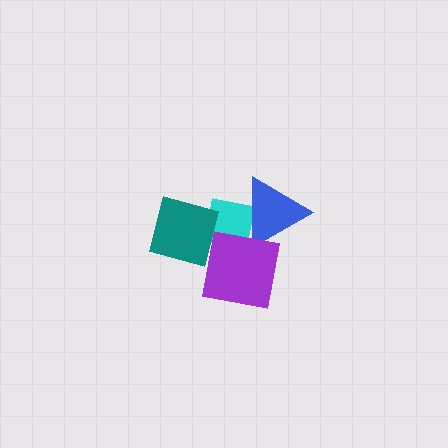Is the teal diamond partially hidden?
Yes, it is partially covered by another shape.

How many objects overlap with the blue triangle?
2 objects overlap with the blue triangle.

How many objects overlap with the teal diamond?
2 objects overlap with the teal diamond.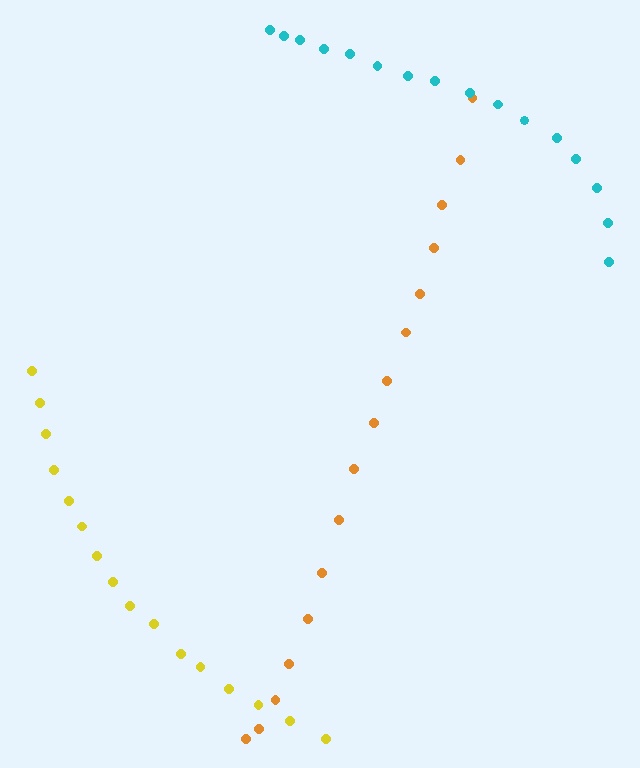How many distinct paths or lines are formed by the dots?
There are 3 distinct paths.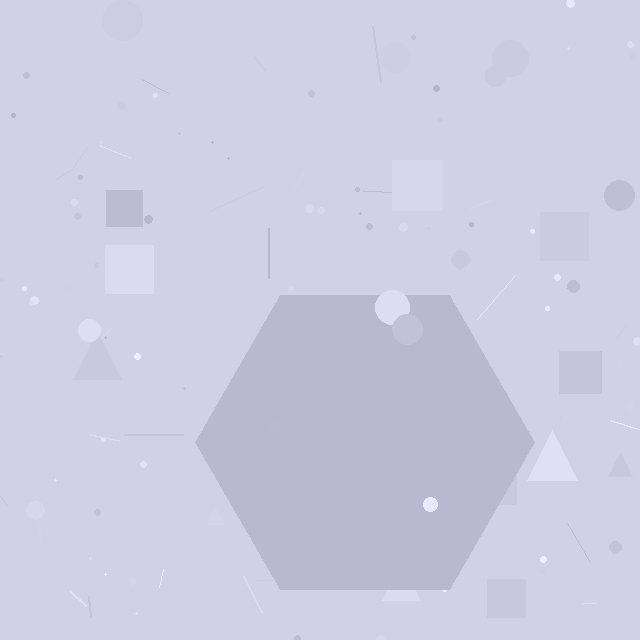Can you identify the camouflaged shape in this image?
The camouflaged shape is a hexagon.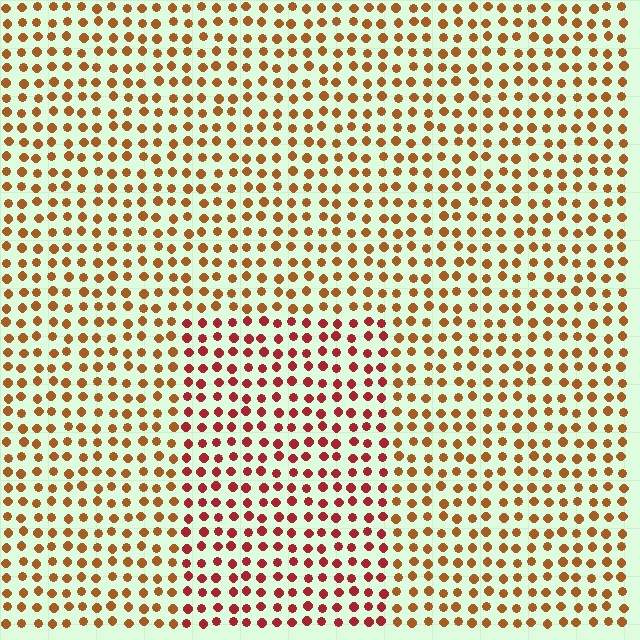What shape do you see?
I see a rectangle.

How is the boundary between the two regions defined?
The boundary is defined purely by a slight shift in hue (about 31 degrees). Spacing, size, and orientation are identical on both sides.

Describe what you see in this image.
The image is filled with small brown elements in a uniform arrangement. A rectangle-shaped region is visible where the elements are tinted to a slightly different hue, forming a subtle color boundary.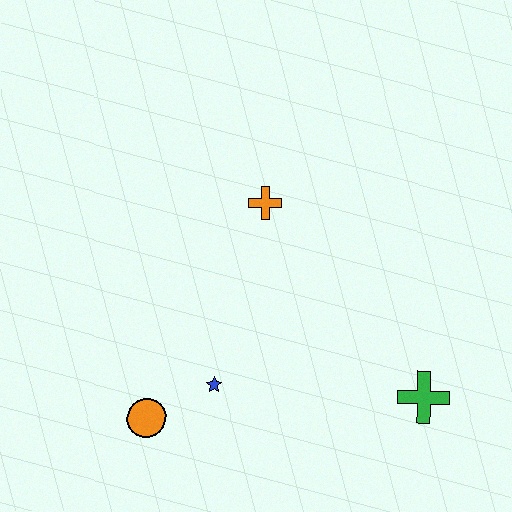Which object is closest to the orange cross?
The blue star is closest to the orange cross.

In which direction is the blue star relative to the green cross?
The blue star is to the left of the green cross.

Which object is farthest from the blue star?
The green cross is farthest from the blue star.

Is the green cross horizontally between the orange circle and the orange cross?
No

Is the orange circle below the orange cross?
Yes